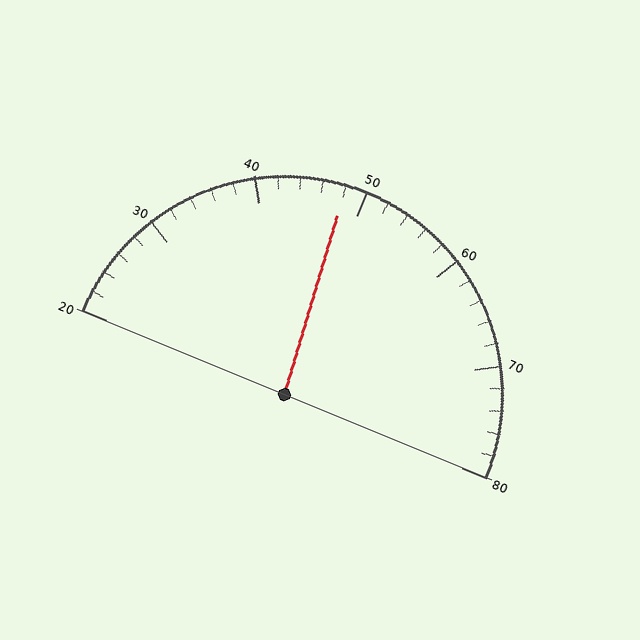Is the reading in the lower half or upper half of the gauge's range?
The reading is in the lower half of the range (20 to 80).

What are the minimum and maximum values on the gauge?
The gauge ranges from 20 to 80.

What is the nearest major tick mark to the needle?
The nearest major tick mark is 50.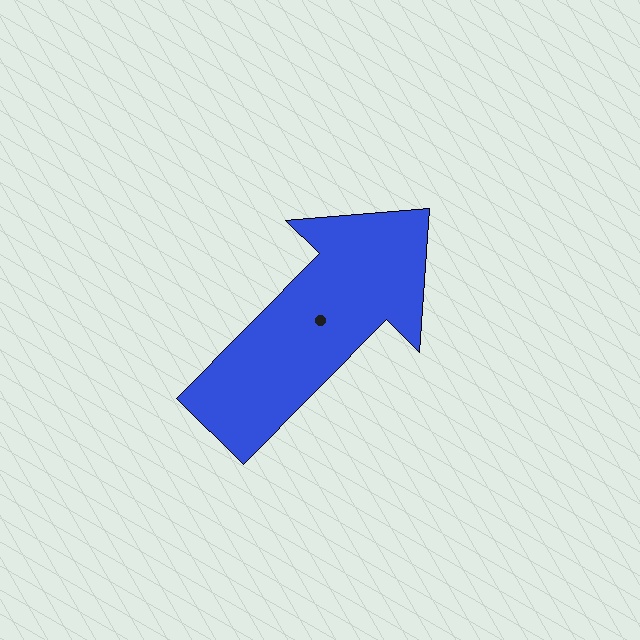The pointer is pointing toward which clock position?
Roughly 1 o'clock.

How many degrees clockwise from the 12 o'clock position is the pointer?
Approximately 44 degrees.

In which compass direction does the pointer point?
Northeast.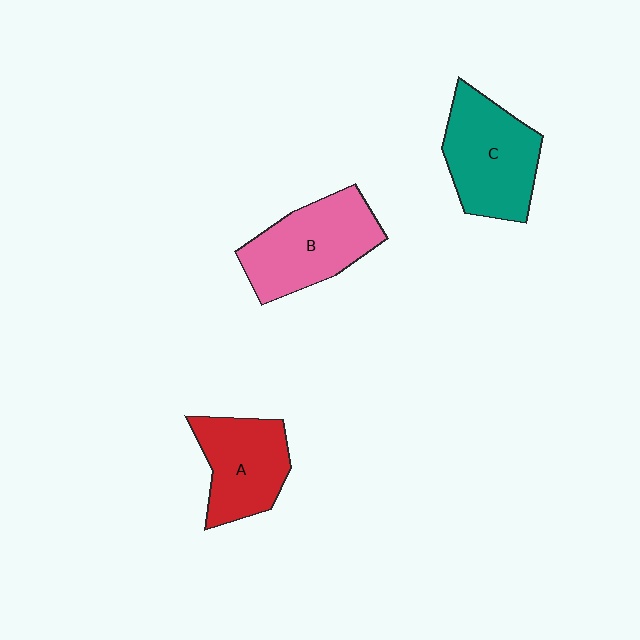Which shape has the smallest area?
Shape A (red).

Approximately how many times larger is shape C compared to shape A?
Approximately 1.2 times.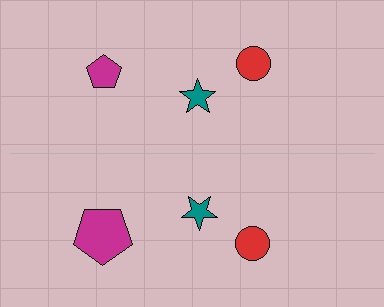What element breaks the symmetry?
The magenta pentagon on the bottom side has a different size than its mirror counterpart.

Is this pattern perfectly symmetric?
No, the pattern is not perfectly symmetric. The magenta pentagon on the bottom side has a different size than its mirror counterpart.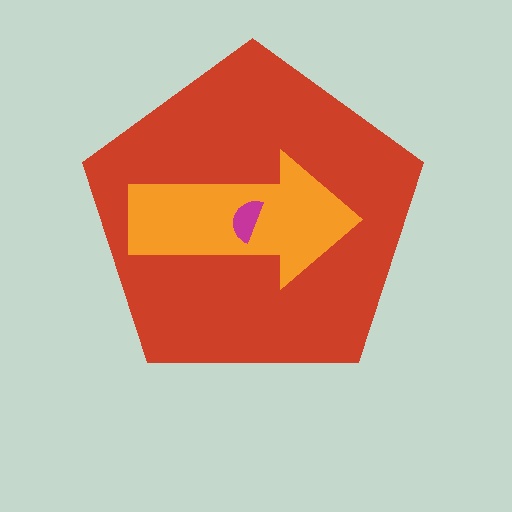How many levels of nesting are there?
3.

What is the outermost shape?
The red pentagon.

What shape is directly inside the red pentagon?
The orange arrow.